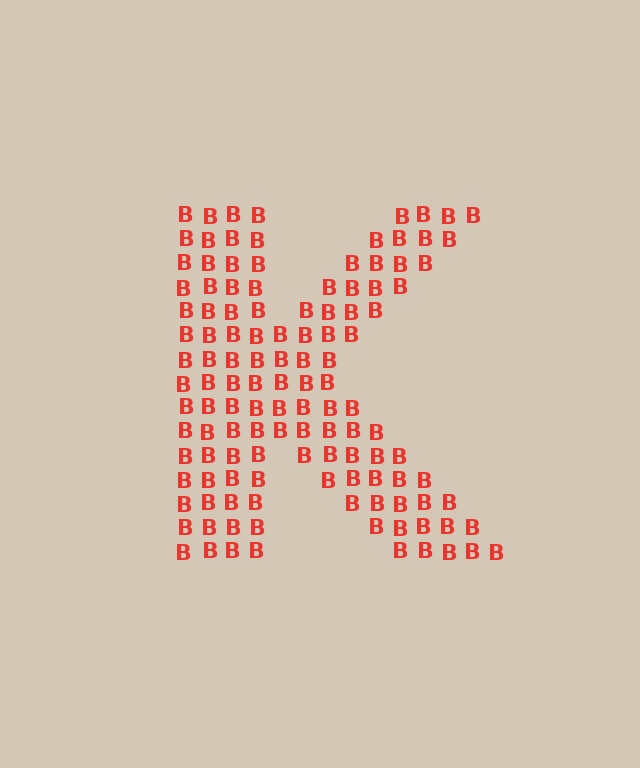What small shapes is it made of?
It is made of small letter B's.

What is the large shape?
The large shape is the letter K.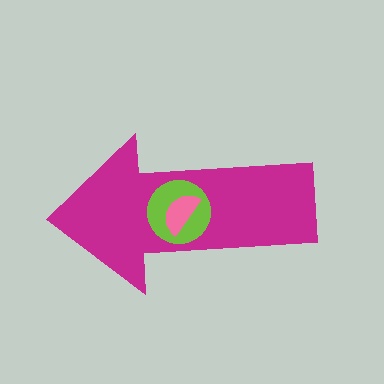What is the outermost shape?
The magenta arrow.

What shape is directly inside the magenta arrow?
The lime circle.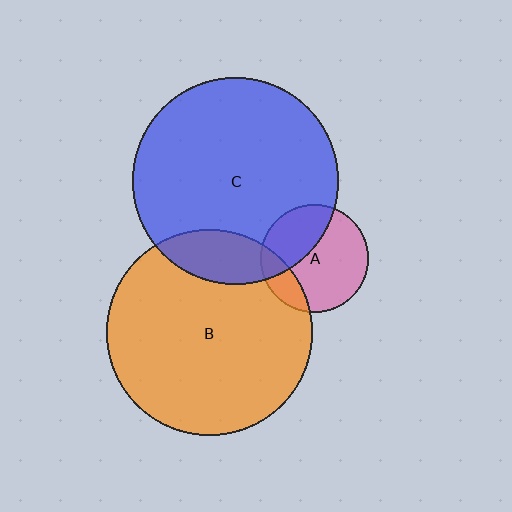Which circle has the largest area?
Circle C (blue).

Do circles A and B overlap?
Yes.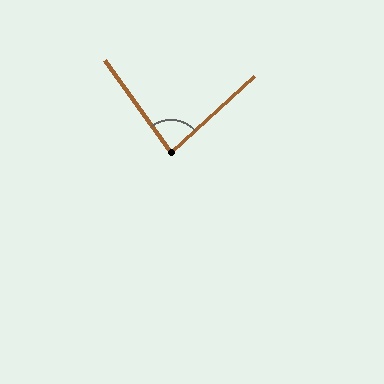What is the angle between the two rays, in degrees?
Approximately 83 degrees.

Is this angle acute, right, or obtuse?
It is acute.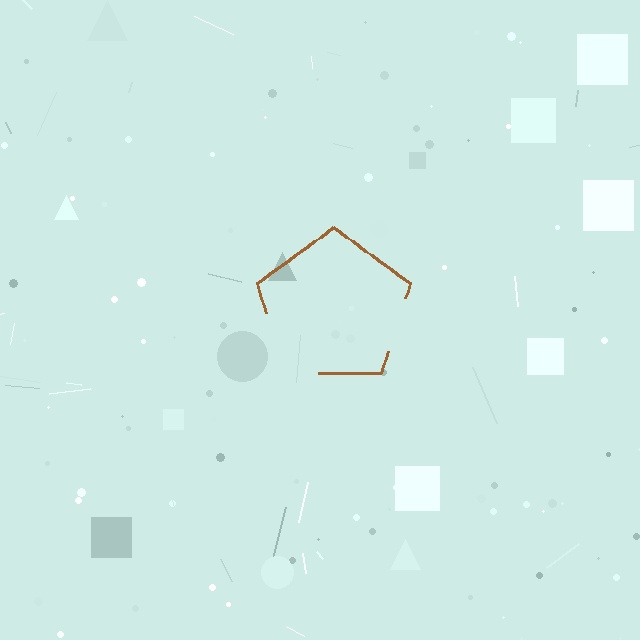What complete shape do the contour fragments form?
The contour fragments form a pentagon.